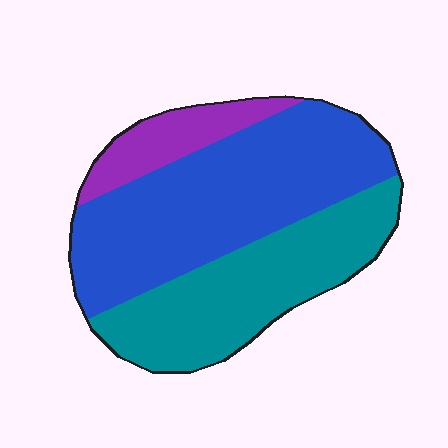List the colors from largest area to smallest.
From largest to smallest: blue, teal, purple.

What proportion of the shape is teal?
Teal covers roughly 35% of the shape.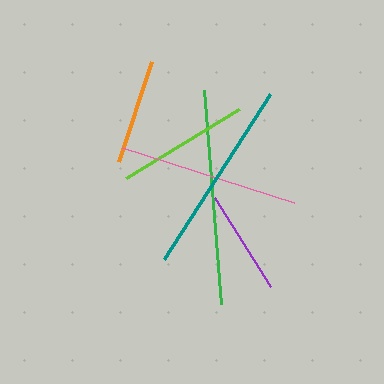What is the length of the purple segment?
The purple segment is approximately 105 pixels long.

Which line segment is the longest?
The green line is the longest at approximately 214 pixels.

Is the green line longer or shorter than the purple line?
The green line is longer than the purple line.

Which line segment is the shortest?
The purple line is the shortest at approximately 105 pixels.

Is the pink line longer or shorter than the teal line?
The teal line is longer than the pink line.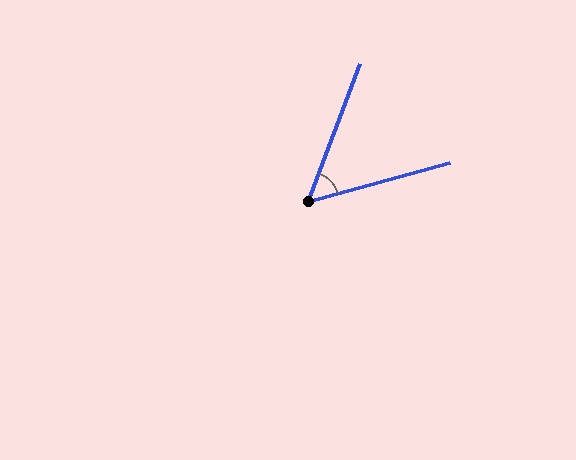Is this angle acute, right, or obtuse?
It is acute.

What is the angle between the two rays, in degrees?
Approximately 54 degrees.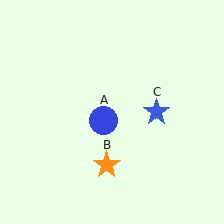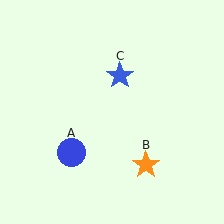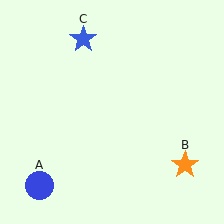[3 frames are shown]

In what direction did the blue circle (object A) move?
The blue circle (object A) moved down and to the left.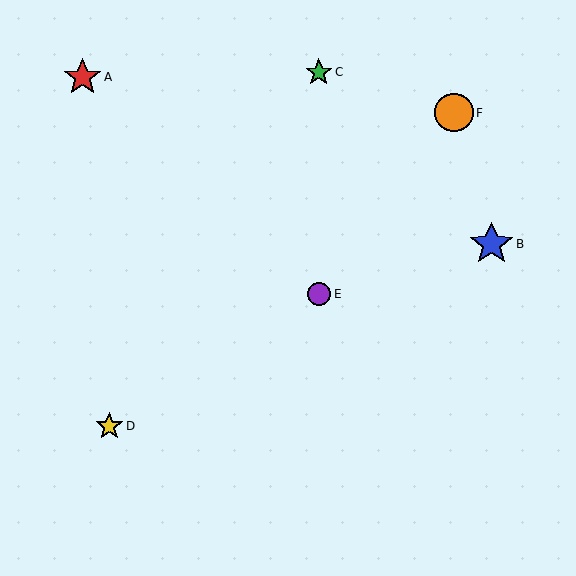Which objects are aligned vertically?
Objects C, E are aligned vertically.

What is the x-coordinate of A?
Object A is at x≈83.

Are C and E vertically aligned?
Yes, both are at x≈319.